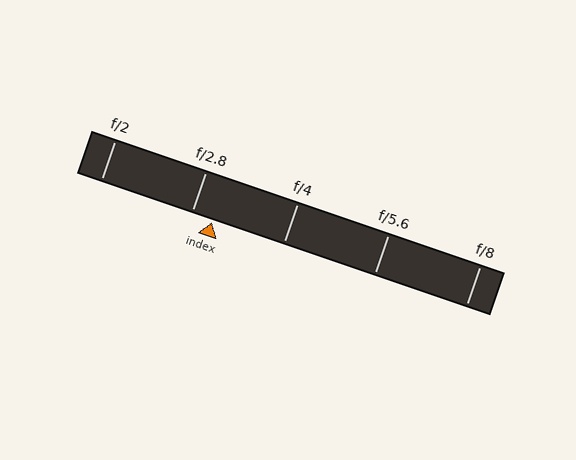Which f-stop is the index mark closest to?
The index mark is closest to f/2.8.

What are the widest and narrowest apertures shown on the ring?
The widest aperture shown is f/2 and the narrowest is f/8.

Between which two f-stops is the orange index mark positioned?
The index mark is between f/2.8 and f/4.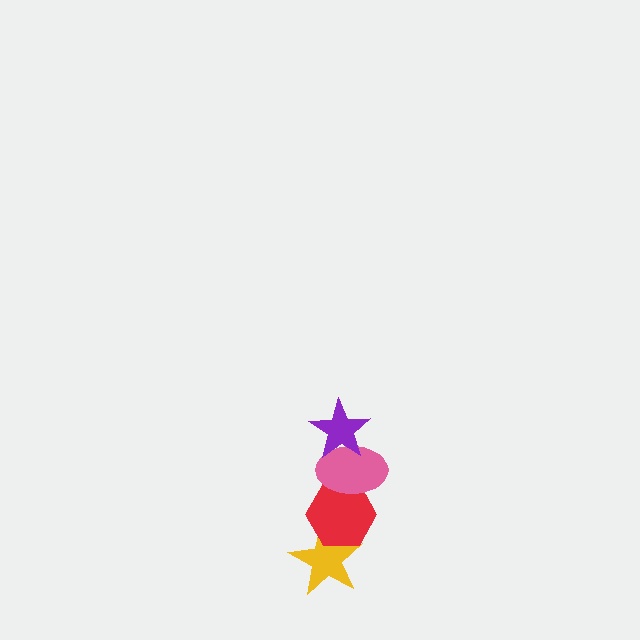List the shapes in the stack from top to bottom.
From top to bottom: the purple star, the pink ellipse, the red hexagon, the yellow star.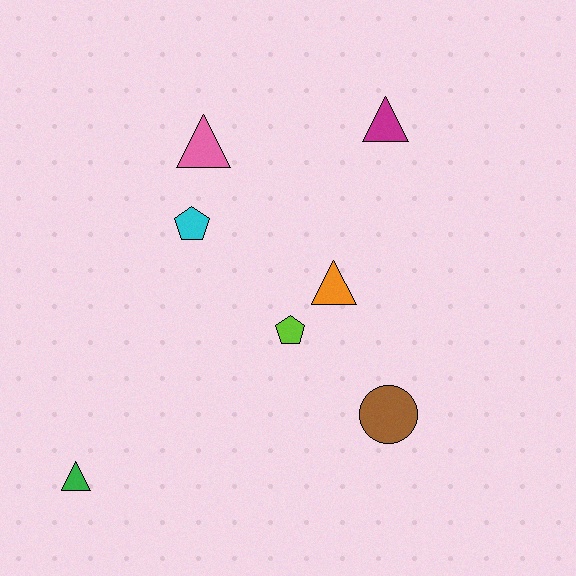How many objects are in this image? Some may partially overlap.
There are 7 objects.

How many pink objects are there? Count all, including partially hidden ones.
There is 1 pink object.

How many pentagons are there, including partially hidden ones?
There are 2 pentagons.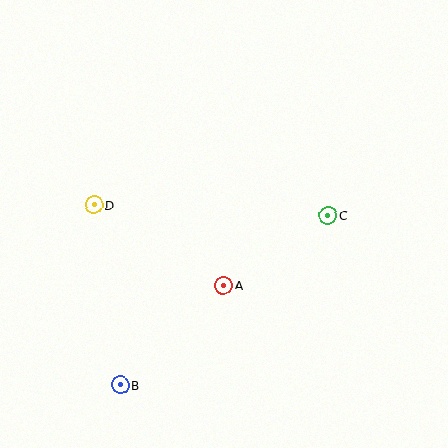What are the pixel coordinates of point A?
Point A is at (224, 285).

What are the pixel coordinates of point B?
Point B is at (120, 385).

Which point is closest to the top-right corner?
Point C is closest to the top-right corner.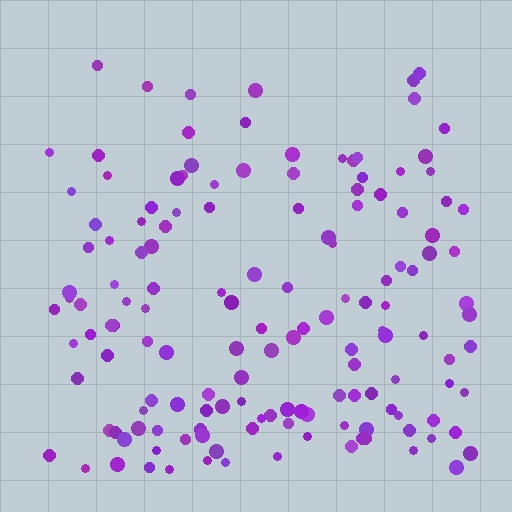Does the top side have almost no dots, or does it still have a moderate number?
Still a moderate number, just noticeably fewer than the bottom.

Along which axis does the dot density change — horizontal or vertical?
Vertical.